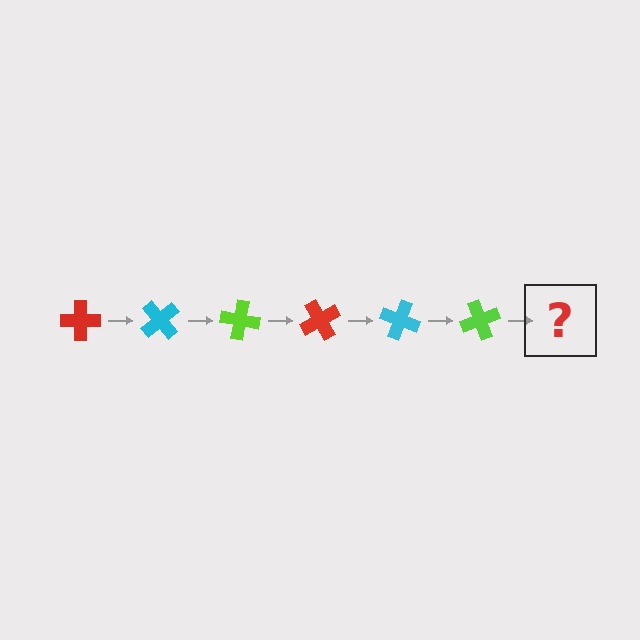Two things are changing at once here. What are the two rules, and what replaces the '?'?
The two rules are that it rotates 50 degrees each step and the color cycles through red, cyan, and lime. The '?' should be a red cross, rotated 300 degrees from the start.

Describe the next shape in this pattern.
It should be a red cross, rotated 300 degrees from the start.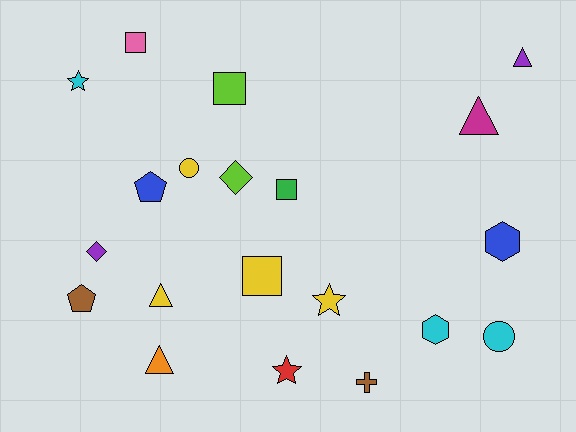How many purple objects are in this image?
There are 2 purple objects.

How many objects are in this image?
There are 20 objects.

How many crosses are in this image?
There is 1 cross.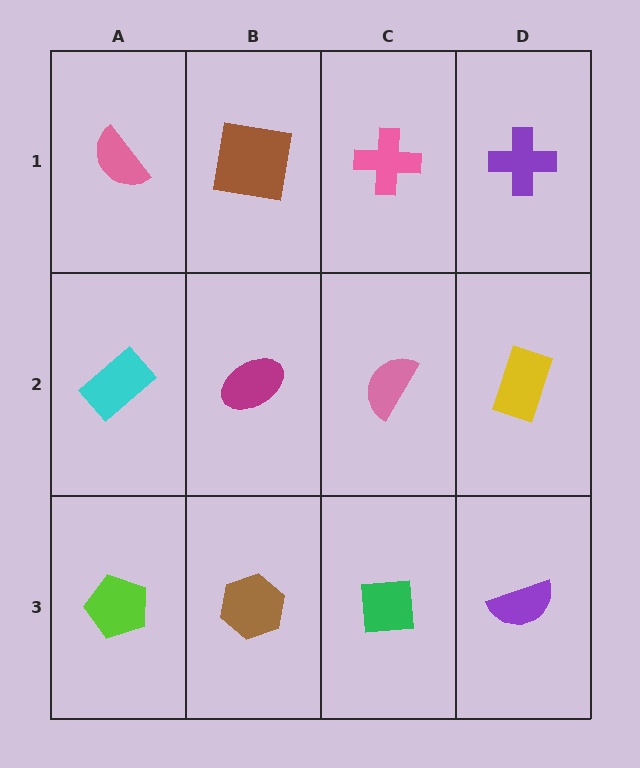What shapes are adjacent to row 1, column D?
A yellow rectangle (row 2, column D), a pink cross (row 1, column C).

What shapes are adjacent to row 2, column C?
A pink cross (row 1, column C), a green square (row 3, column C), a magenta ellipse (row 2, column B), a yellow rectangle (row 2, column D).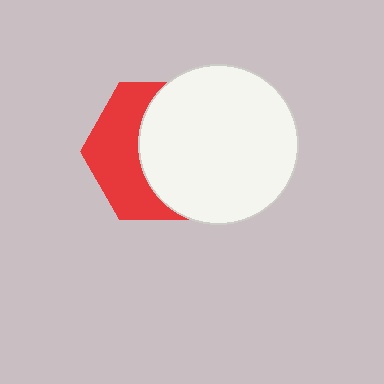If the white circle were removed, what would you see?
You would see the complete red hexagon.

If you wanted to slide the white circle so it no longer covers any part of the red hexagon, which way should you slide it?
Slide it right — that is the most direct way to separate the two shapes.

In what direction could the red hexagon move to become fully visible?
The red hexagon could move left. That would shift it out from behind the white circle entirely.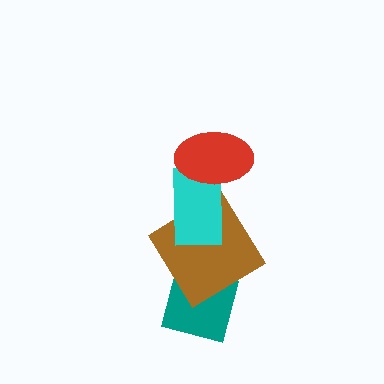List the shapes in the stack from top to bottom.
From top to bottom: the red ellipse, the cyan rectangle, the brown diamond, the teal diamond.